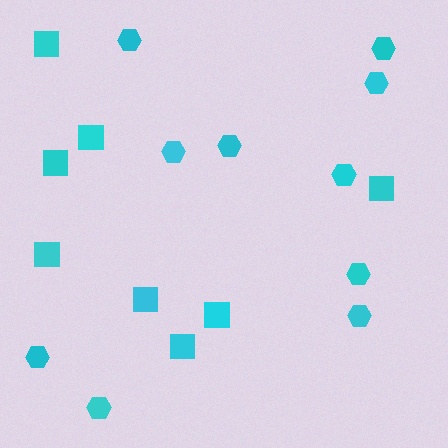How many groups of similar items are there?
There are 2 groups: one group of hexagons (10) and one group of squares (8).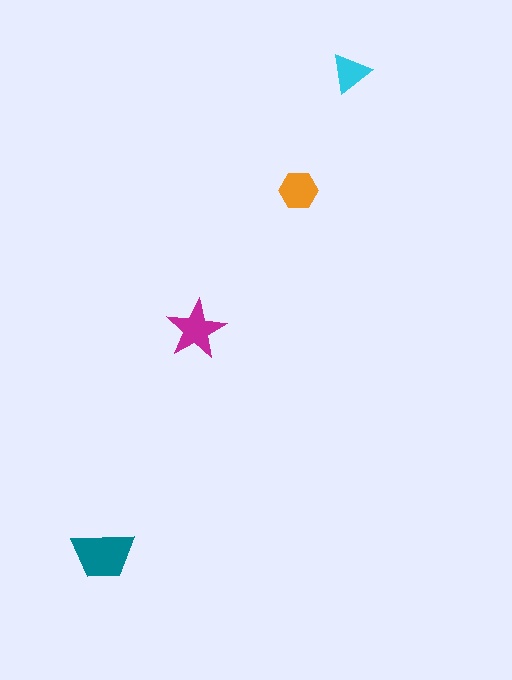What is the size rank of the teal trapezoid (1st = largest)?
1st.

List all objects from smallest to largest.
The cyan triangle, the orange hexagon, the magenta star, the teal trapezoid.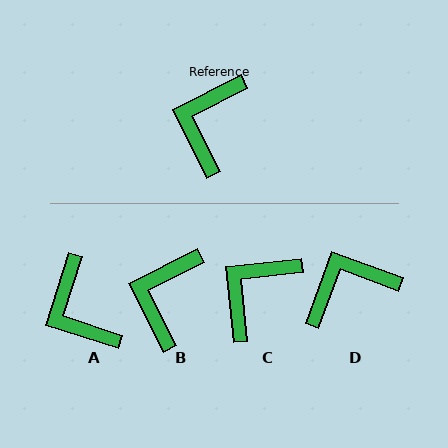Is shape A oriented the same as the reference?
No, it is off by about 45 degrees.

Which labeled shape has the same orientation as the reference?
B.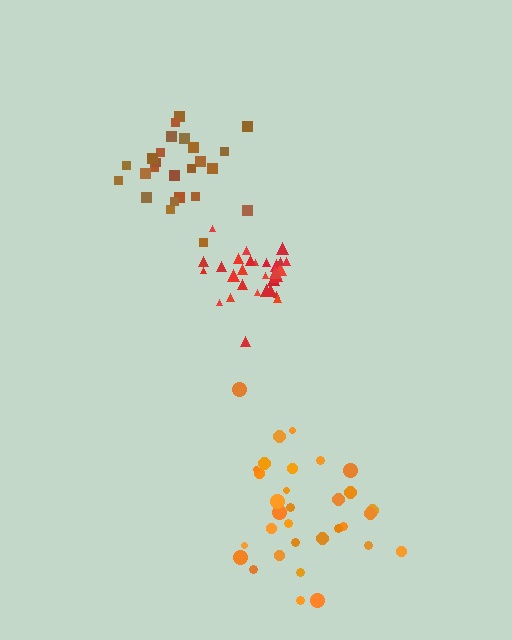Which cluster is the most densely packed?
Red.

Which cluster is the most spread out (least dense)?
Orange.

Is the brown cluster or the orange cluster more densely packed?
Brown.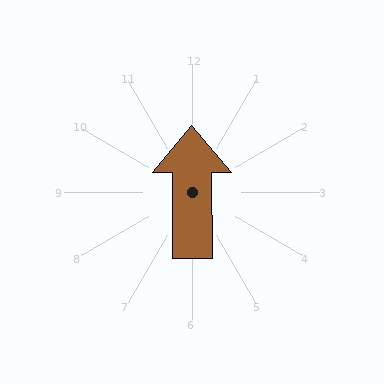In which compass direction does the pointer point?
North.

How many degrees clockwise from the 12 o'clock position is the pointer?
Approximately 360 degrees.